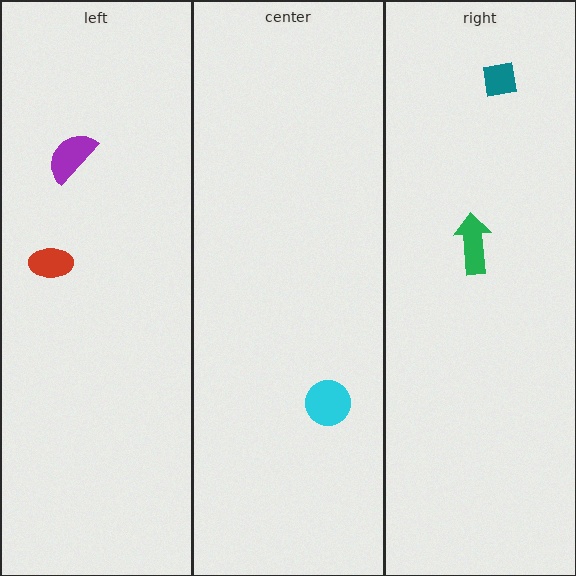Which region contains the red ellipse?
The left region.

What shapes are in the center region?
The cyan circle.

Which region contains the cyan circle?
The center region.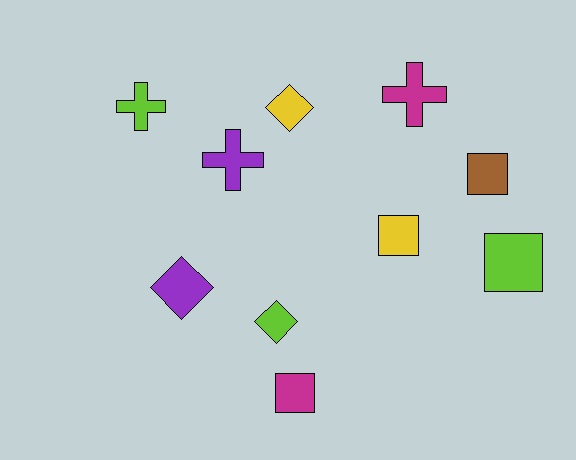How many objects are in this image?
There are 10 objects.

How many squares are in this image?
There are 4 squares.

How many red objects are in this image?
There are no red objects.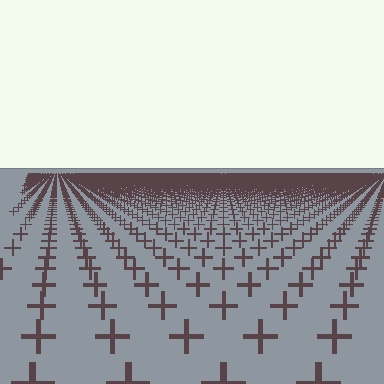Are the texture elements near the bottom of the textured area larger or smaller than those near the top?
Larger. Near the bottom, elements are closer to the viewer and appear at a bigger on-screen size.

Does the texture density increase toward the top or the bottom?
Density increases toward the top.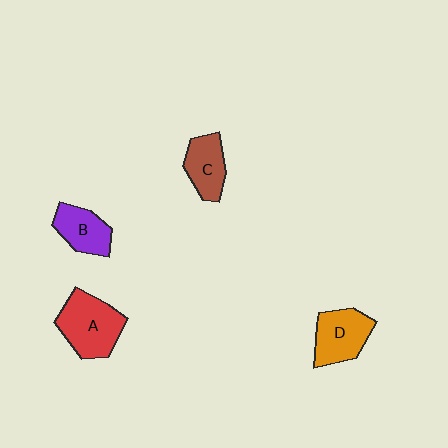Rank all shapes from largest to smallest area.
From largest to smallest: A (red), D (orange), B (purple), C (brown).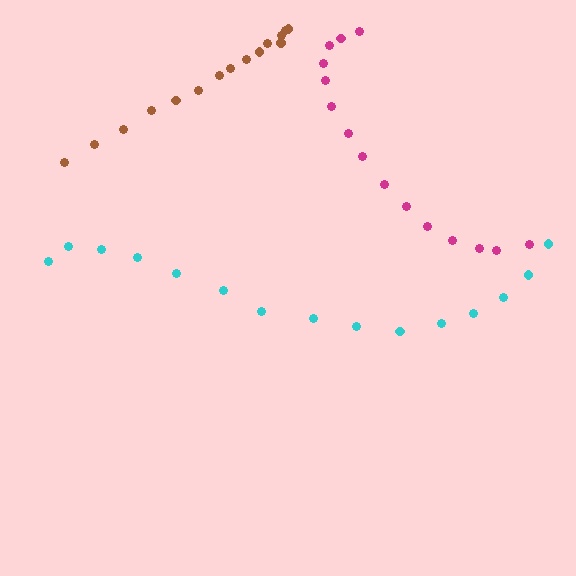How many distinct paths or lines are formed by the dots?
There are 3 distinct paths.